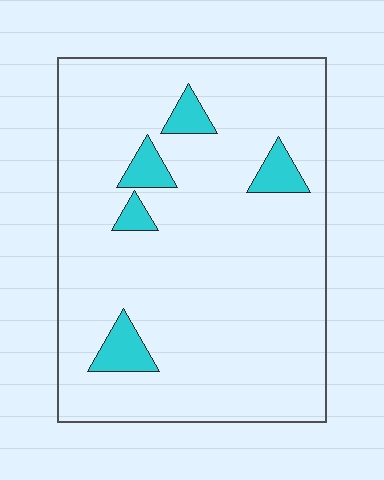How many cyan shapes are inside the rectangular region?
5.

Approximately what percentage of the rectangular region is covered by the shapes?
Approximately 10%.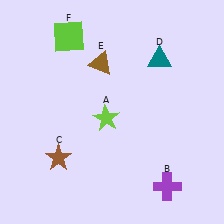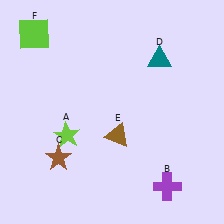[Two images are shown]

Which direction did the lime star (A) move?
The lime star (A) moved left.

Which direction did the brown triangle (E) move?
The brown triangle (E) moved down.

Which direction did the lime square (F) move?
The lime square (F) moved left.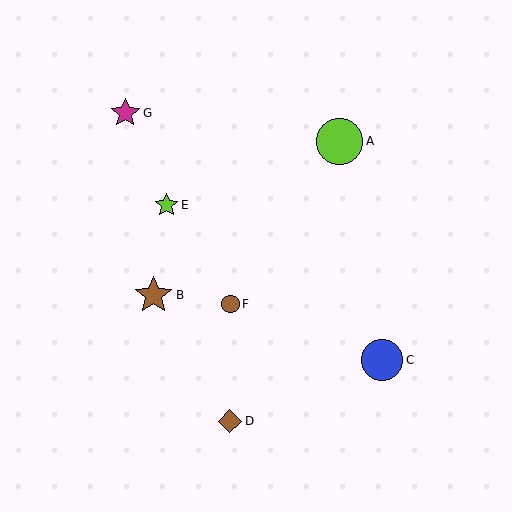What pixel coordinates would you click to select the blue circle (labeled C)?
Click at (382, 360) to select the blue circle C.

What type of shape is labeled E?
Shape E is a lime star.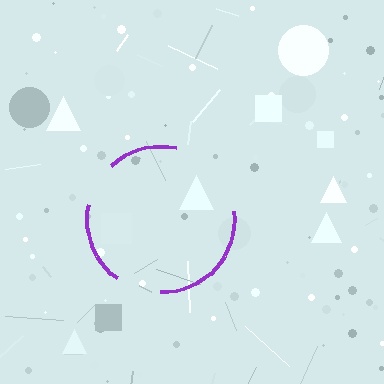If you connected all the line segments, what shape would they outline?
They would outline a circle.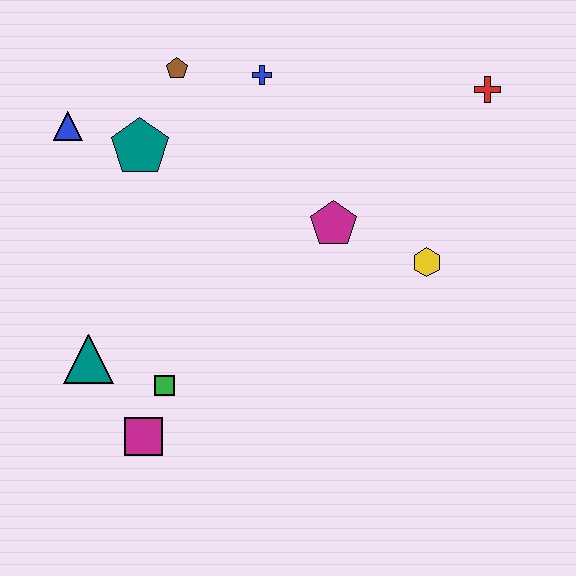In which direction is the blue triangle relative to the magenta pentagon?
The blue triangle is to the left of the magenta pentagon.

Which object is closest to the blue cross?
The brown pentagon is closest to the blue cross.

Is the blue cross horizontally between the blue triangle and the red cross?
Yes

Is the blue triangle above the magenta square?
Yes